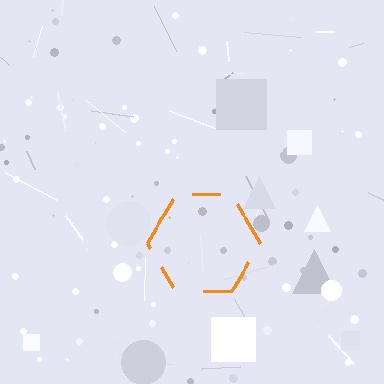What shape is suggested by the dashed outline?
The dashed outline suggests a hexagon.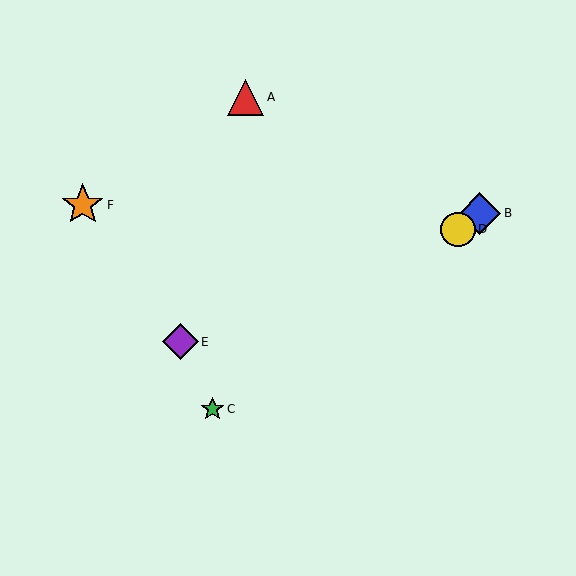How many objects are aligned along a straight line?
3 objects (B, C, D) are aligned along a straight line.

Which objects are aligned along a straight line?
Objects B, C, D are aligned along a straight line.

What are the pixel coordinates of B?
Object B is at (480, 213).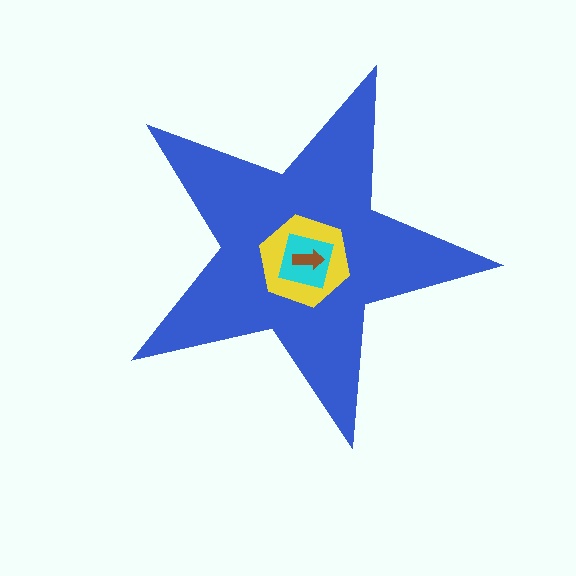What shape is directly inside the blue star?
The yellow hexagon.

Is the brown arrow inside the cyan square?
Yes.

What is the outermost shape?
The blue star.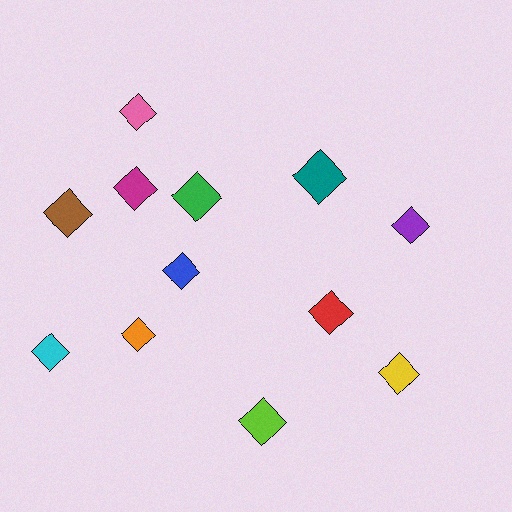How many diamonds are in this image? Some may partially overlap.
There are 12 diamonds.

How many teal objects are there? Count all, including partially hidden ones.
There is 1 teal object.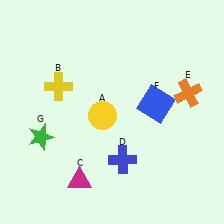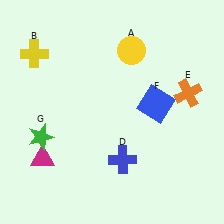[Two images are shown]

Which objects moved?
The objects that moved are: the yellow circle (A), the yellow cross (B), the magenta triangle (C).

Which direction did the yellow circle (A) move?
The yellow circle (A) moved up.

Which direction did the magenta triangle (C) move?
The magenta triangle (C) moved left.